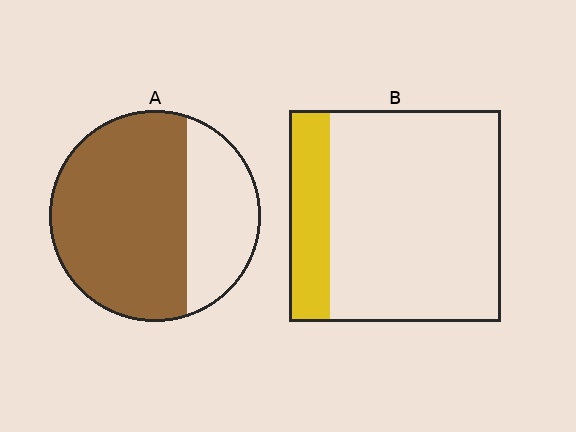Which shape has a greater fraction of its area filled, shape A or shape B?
Shape A.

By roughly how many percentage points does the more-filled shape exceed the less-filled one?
By roughly 50 percentage points (A over B).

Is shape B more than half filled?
No.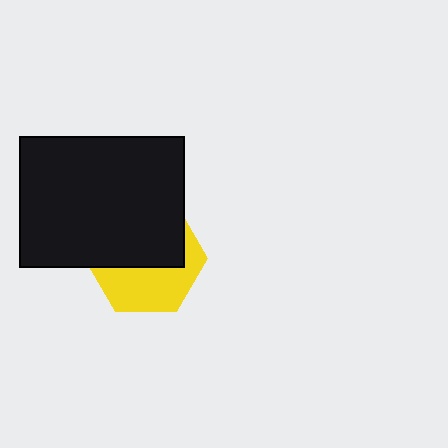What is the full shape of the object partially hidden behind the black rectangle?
The partially hidden object is a yellow hexagon.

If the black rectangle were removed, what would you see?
You would see the complete yellow hexagon.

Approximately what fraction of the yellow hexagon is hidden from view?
Roughly 55% of the yellow hexagon is hidden behind the black rectangle.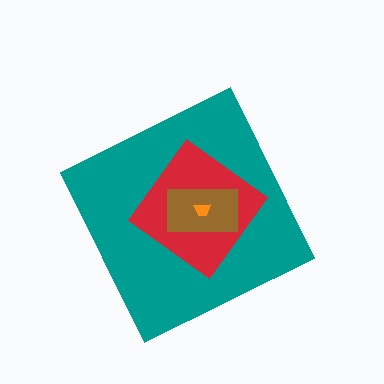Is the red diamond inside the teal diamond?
Yes.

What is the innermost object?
The orange trapezoid.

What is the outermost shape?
The teal diamond.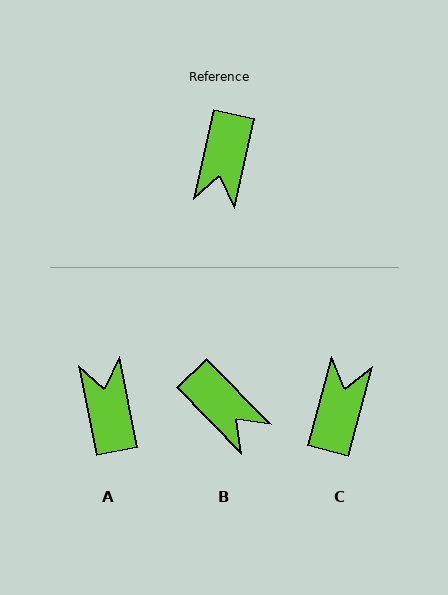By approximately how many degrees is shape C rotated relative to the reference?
Approximately 178 degrees counter-clockwise.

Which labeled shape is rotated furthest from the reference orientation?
C, about 178 degrees away.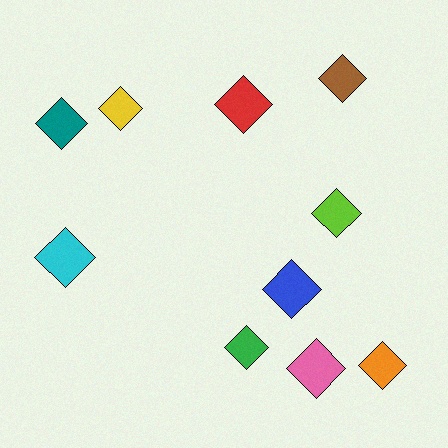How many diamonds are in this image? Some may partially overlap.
There are 10 diamonds.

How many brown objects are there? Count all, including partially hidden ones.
There is 1 brown object.